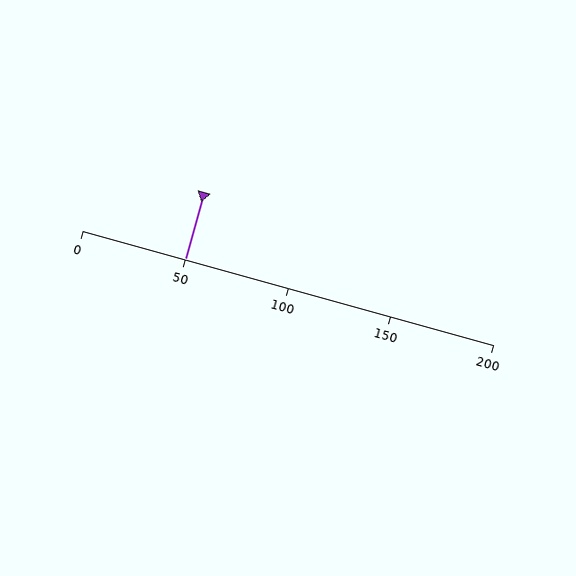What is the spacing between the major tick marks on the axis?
The major ticks are spaced 50 apart.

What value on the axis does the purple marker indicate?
The marker indicates approximately 50.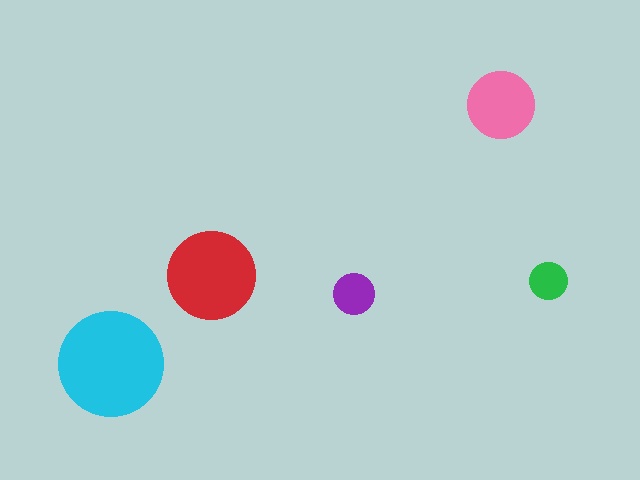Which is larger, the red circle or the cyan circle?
The cyan one.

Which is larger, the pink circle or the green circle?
The pink one.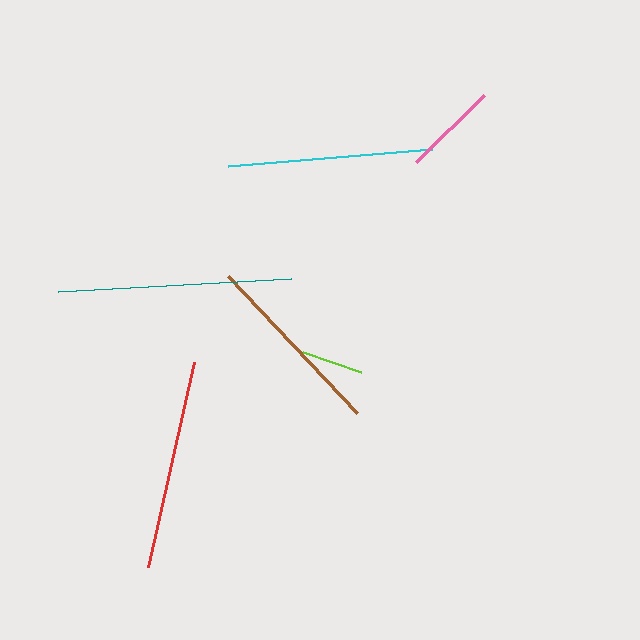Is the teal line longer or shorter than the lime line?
The teal line is longer than the lime line.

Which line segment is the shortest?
The lime line is the shortest at approximately 61 pixels.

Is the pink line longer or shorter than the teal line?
The teal line is longer than the pink line.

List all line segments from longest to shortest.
From longest to shortest: teal, red, cyan, brown, pink, lime.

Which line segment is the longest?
The teal line is the longest at approximately 234 pixels.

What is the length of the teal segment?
The teal segment is approximately 234 pixels long.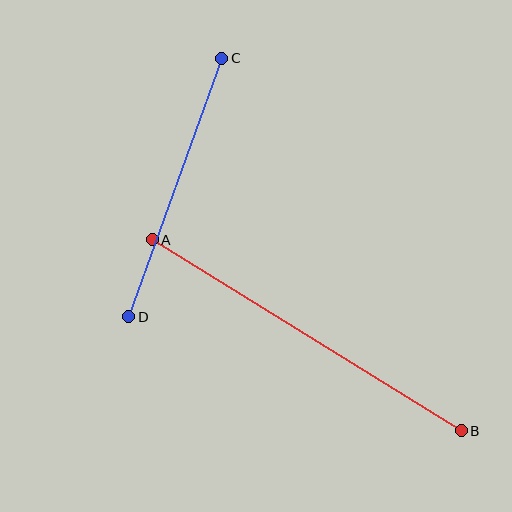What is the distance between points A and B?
The distance is approximately 363 pixels.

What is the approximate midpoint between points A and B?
The midpoint is at approximately (307, 335) pixels.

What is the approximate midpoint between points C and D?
The midpoint is at approximately (175, 188) pixels.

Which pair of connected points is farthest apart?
Points A and B are farthest apart.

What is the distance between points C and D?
The distance is approximately 274 pixels.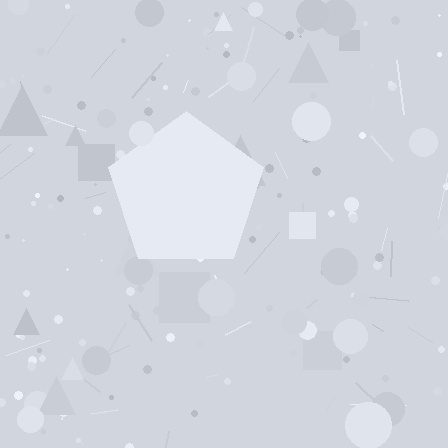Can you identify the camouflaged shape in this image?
The camouflaged shape is a pentagon.